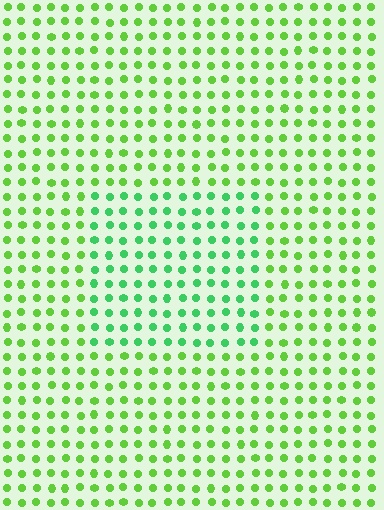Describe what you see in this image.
The image is filled with small lime elements in a uniform arrangement. A rectangle-shaped region is visible where the elements are tinted to a slightly different hue, forming a subtle color boundary.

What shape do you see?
I see a rectangle.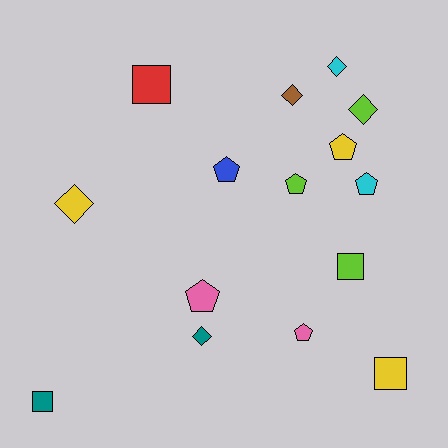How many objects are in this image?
There are 15 objects.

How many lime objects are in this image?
There are 3 lime objects.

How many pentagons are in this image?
There are 6 pentagons.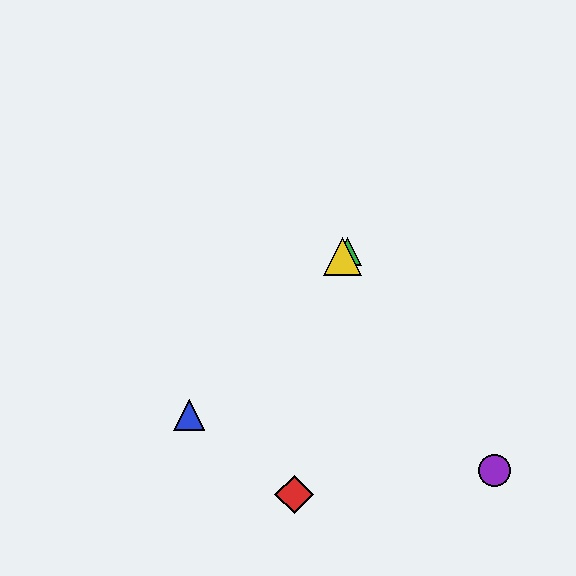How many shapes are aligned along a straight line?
3 shapes (the blue triangle, the green triangle, the yellow triangle) are aligned along a straight line.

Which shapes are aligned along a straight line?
The blue triangle, the green triangle, the yellow triangle are aligned along a straight line.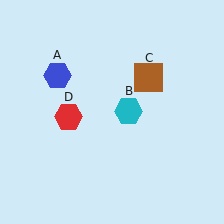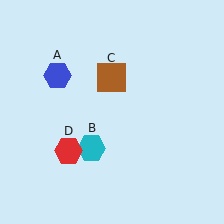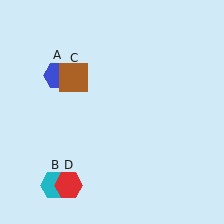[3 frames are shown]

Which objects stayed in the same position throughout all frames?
Blue hexagon (object A) remained stationary.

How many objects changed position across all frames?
3 objects changed position: cyan hexagon (object B), brown square (object C), red hexagon (object D).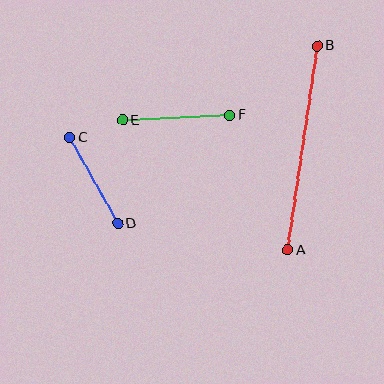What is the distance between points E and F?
The distance is approximately 107 pixels.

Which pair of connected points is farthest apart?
Points A and B are farthest apart.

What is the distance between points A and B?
The distance is approximately 206 pixels.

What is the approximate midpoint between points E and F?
The midpoint is at approximately (176, 118) pixels.